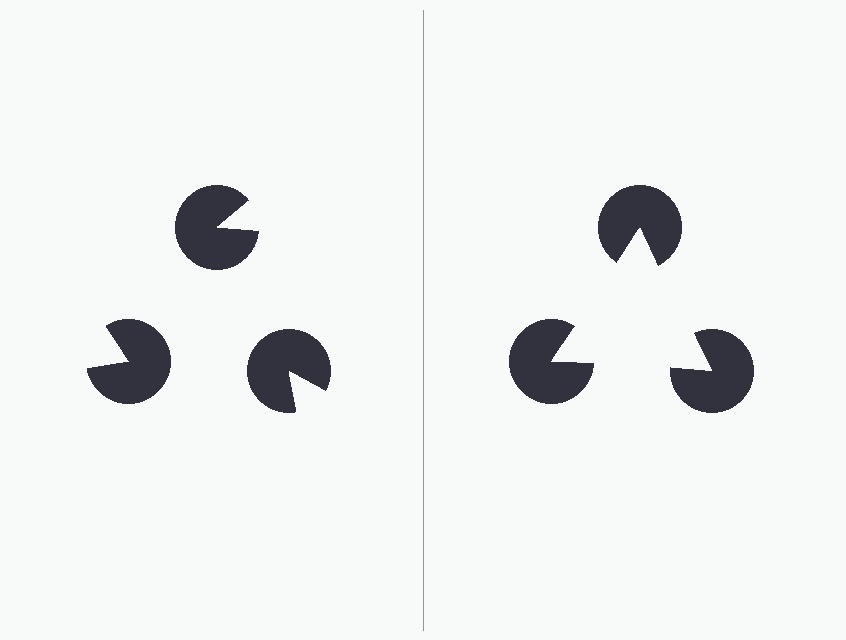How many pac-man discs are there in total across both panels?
6 — 3 on each side.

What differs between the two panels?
The pac-man discs are positioned identically on both sides; only the wedge orientations differ. On the right they align to a triangle; on the left they are misaligned.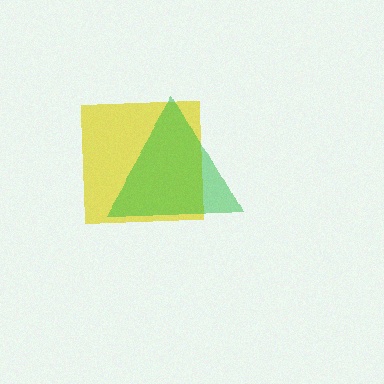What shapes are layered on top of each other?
The layered shapes are: a yellow square, a green triangle.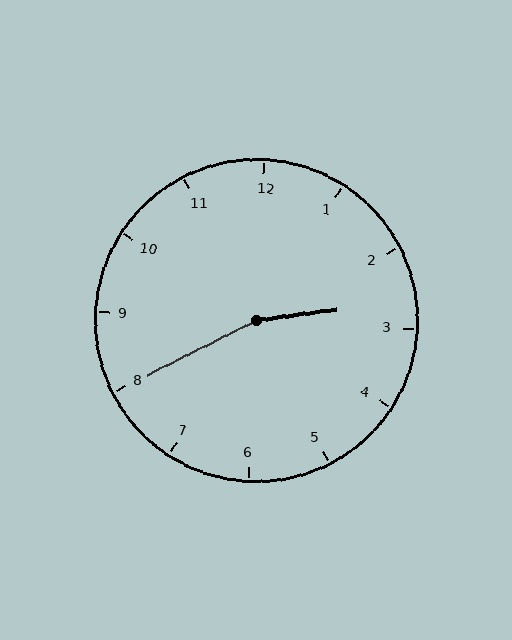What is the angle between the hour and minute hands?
Approximately 160 degrees.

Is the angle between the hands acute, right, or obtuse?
It is obtuse.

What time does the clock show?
2:40.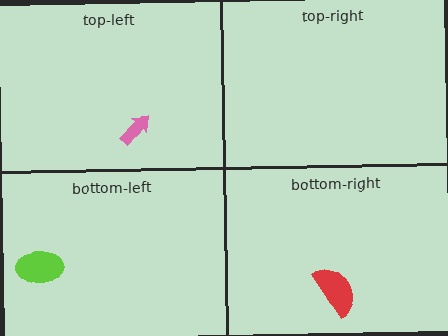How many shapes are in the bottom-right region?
1.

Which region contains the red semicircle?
The bottom-right region.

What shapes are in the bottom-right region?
The red semicircle.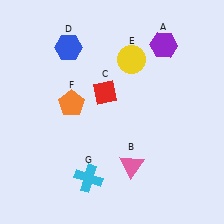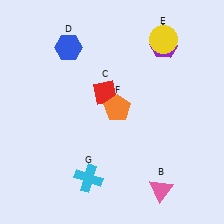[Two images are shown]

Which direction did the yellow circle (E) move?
The yellow circle (E) moved right.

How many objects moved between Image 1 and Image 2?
3 objects moved between the two images.